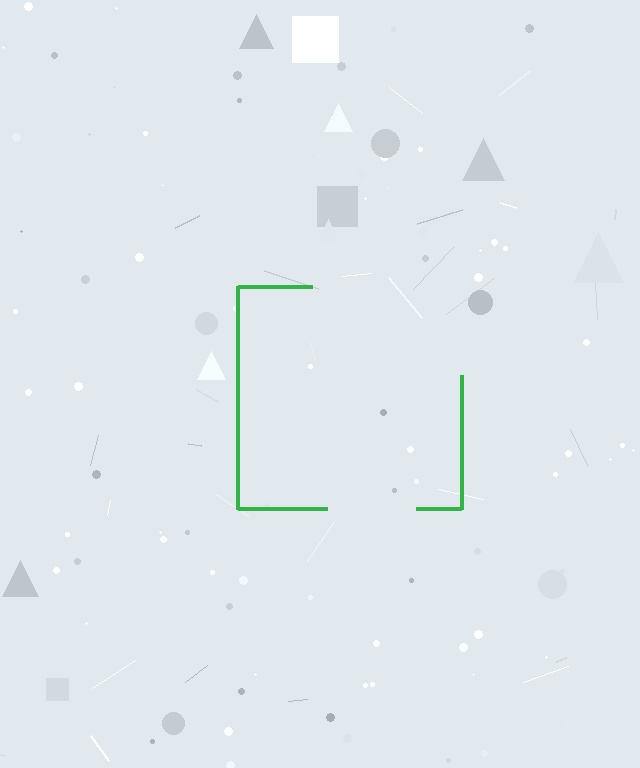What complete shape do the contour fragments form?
The contour fragments form a square.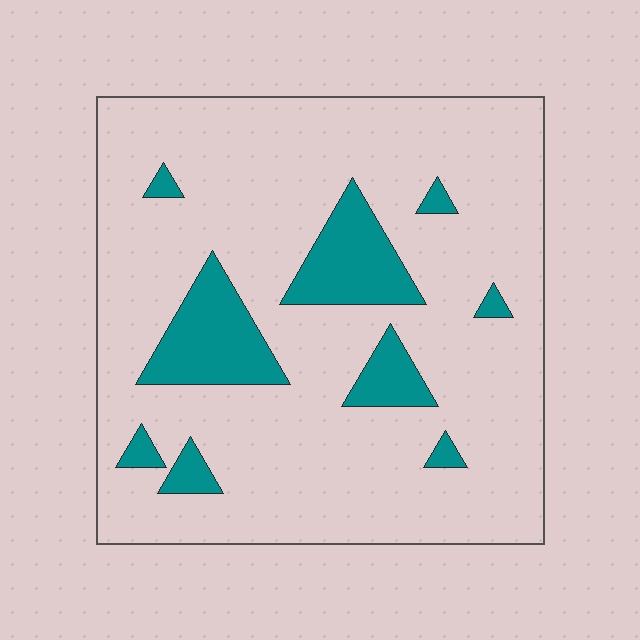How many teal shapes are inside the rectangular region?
9.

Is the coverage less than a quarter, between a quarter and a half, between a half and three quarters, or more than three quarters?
Less than a quarter.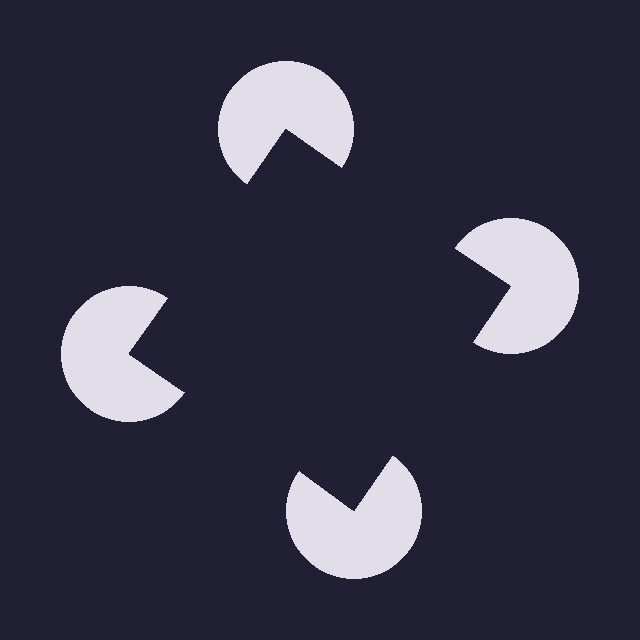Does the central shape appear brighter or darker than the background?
It typically appears slightly darker than the background, even though no actual brightness change is drawn.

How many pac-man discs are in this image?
There are 4 — one at each vertex of the illusory square.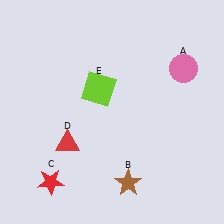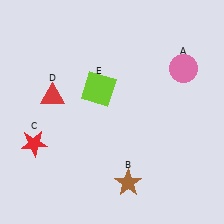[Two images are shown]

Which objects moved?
The objects that moved are: the red star (C), the red triangle (D).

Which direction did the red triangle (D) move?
The red triangle (D) moved up.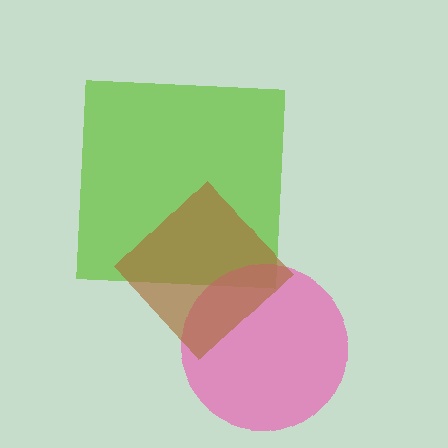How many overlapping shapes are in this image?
There are 3 overlapping shapes in the image.